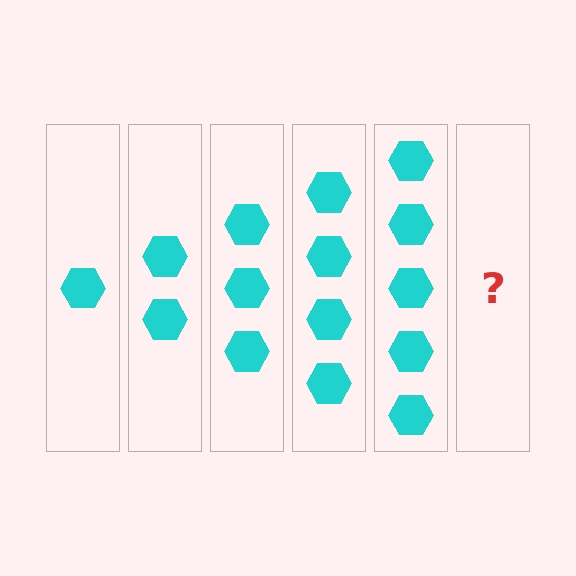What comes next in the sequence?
The next element should be 6 hexagons.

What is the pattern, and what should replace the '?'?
The pattern is that each step adds one more hexagon. The '?' should be 6 hexagons.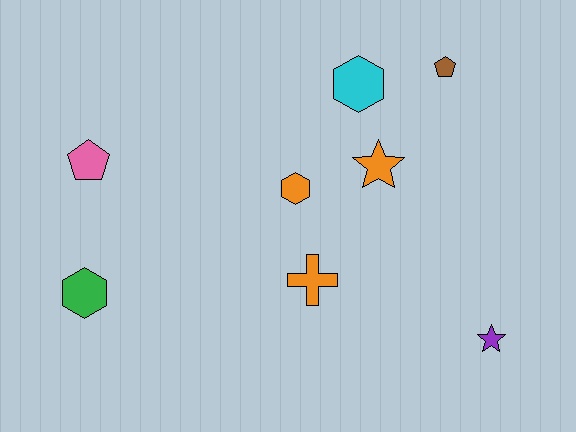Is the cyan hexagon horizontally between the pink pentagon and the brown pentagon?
Yes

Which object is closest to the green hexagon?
The pink pentagon is closest to the green hexagon.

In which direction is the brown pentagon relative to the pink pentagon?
The brown pentagon is to the right of the pink pentagon.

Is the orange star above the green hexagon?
Yes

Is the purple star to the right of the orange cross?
Yes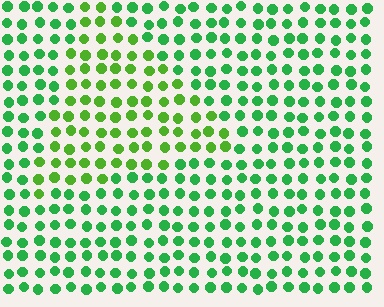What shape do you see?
I see a triangle.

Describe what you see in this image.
The image is filled with small green elements in a uniform arrangement. A triangle-shaped region is visible where the elements are tinted to a slightly different hue, forming a subtle color boundary.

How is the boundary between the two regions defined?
The boundary is defined purely by a slight shift in hue (about 31 degrees). Spacing, size, and orientation are identical on both sides.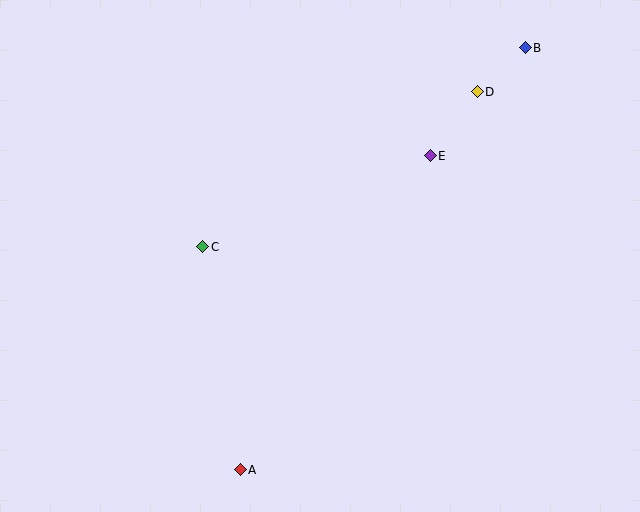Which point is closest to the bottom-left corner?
Point A is closest to the bottom-left corner.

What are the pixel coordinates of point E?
Point E is at (430, 156).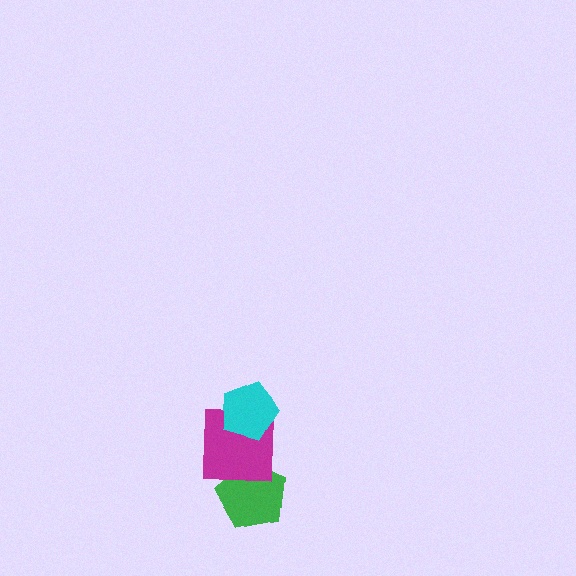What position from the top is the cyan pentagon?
The cyan pentagon is 1st from the top.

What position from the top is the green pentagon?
The green pentagon is 3rd from the top.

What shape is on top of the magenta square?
The cyan pentagon is on top of the magenta square.